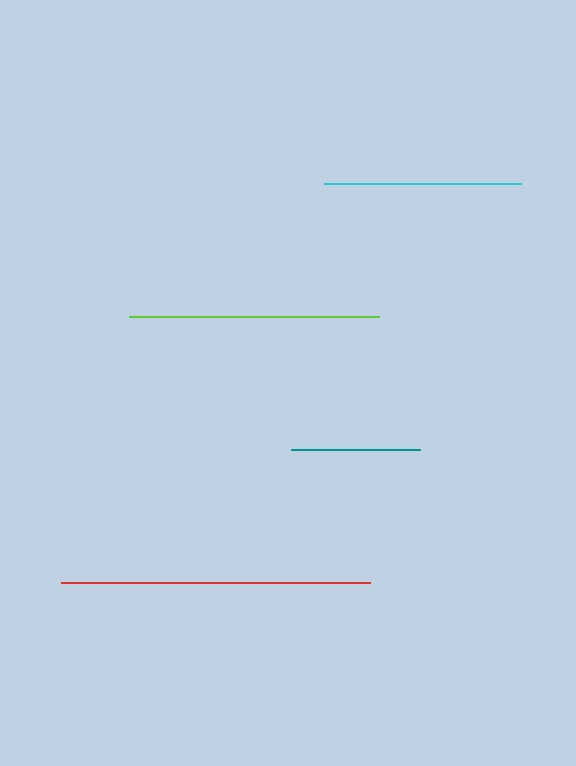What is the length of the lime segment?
The lime segment is approximately 250 pixels long.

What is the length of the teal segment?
The teal segment is approximately 128 pixels long.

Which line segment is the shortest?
The teal line is the shortest at approximately 128 pixels.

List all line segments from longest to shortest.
From longest to shortest: red, lime, cyan, teal.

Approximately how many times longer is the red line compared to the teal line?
The red line is approximately 2.4 times the length of the teal line.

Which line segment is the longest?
The red line is the longest at approximately 309 pixels.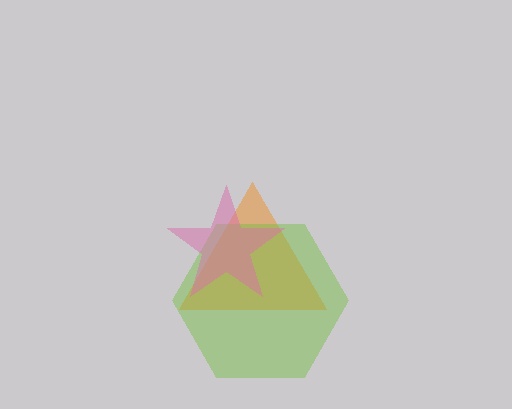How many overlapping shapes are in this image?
There are 3 overlapping shapes in the image.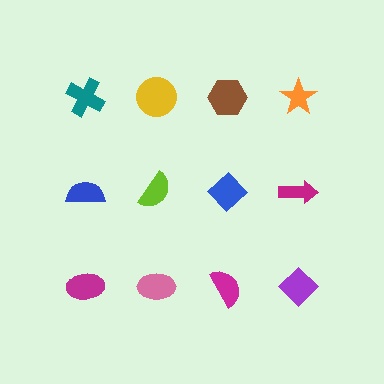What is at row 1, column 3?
A brown hexagon.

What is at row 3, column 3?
A magenta semicircle.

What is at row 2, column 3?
A blue diamond.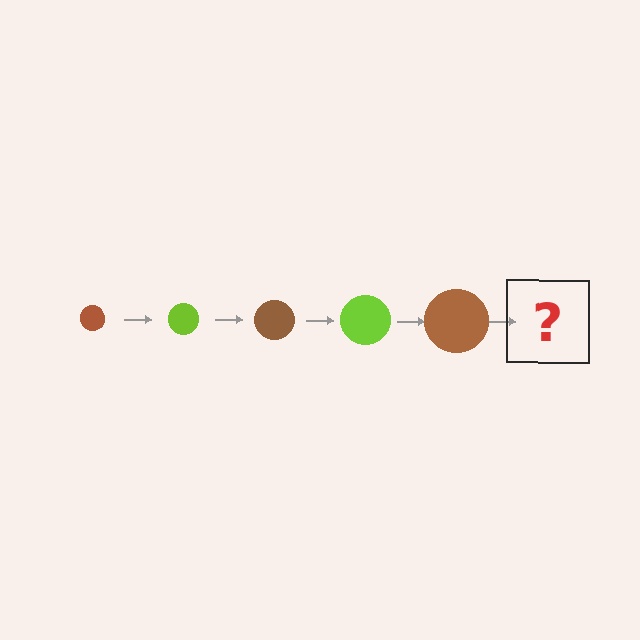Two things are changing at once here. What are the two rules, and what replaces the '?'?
The two rules are that the circle grows larger each step and the color cycles through brown and lime. The '?' should be a lime circle, larger than the previous one.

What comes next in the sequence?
The next element should be a lime circle, larger than the previous one.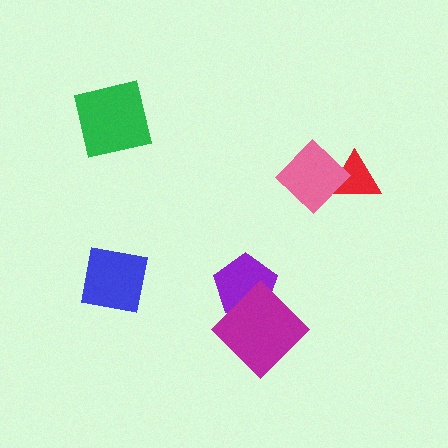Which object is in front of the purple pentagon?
The magenta diamond is in front of the purple pentagon.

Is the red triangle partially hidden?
Yes, it is partially covered by another shape.